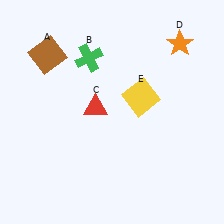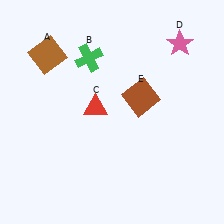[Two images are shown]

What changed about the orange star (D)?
In Image 1, D is orange. In Image 2, it changed to pink.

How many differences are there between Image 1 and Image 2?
There are 2 differences between the two images.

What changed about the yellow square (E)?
In Image 1, E is yellow. In Image 2, it changed to brown.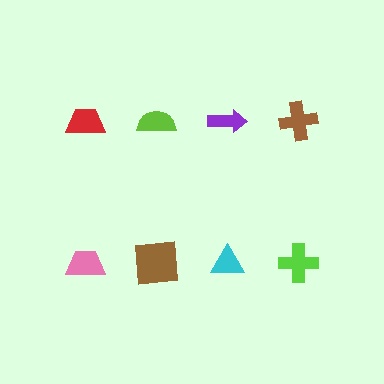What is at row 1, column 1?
A red trapezoid.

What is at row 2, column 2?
A brown square.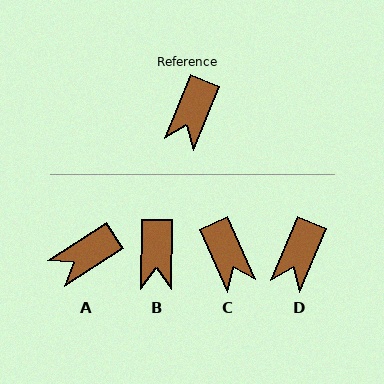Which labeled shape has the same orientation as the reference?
D.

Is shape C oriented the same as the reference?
No, it is off by about 46 degrees.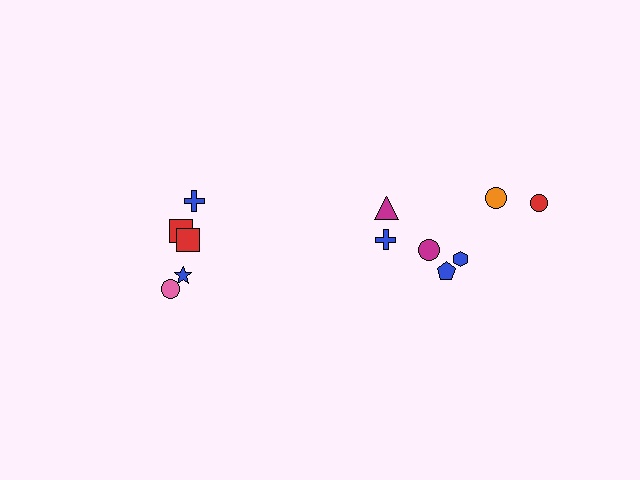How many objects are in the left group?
There are 5 objects.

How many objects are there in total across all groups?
There are 12 objects.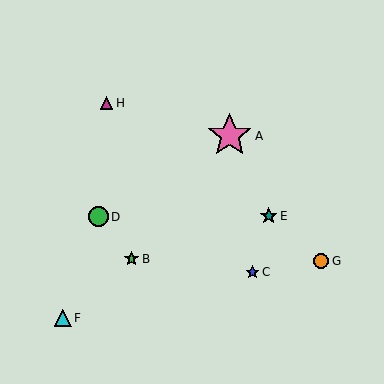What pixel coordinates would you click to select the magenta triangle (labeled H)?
Click at (107, 103) to select the magenta triangle H.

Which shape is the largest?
The pink star (labeled A) is the largest.